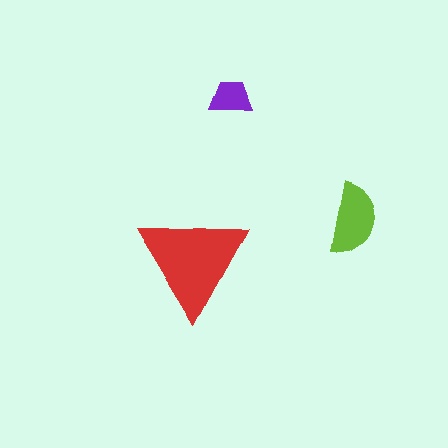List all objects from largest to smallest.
The red triangle, the lime semicircle, the purple trapezoid.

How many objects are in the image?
There are 3 objects in the image.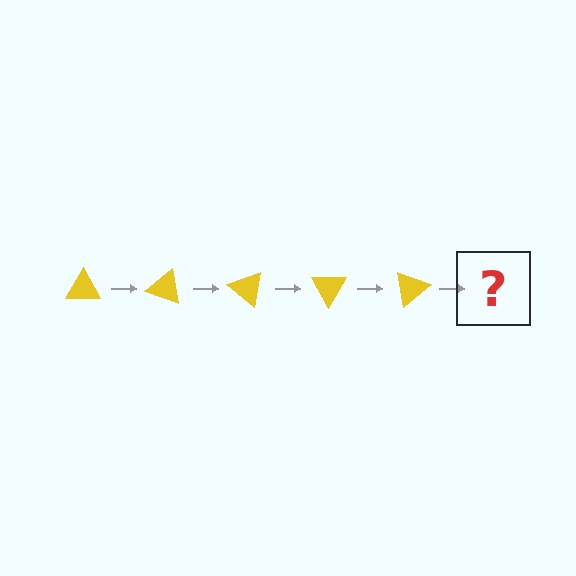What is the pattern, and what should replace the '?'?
The pattern is that the triangle rotates 20 degrees each step. The '?' should be a yellow triangle rotated 100 degrees.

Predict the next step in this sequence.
The next step is a yellow triangle rotated 100 degrees.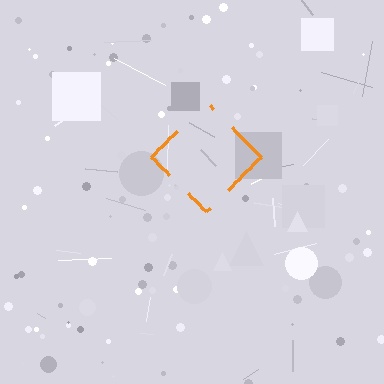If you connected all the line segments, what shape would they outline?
They would outline a diamond.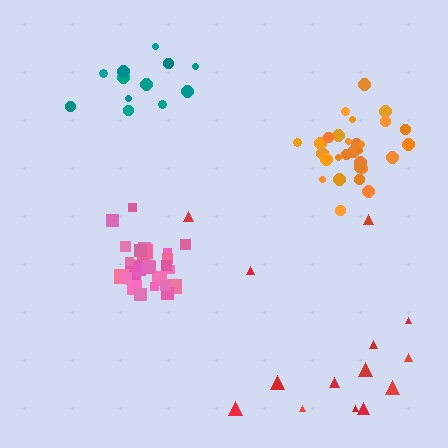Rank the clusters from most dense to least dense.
pink, orange, teal, red.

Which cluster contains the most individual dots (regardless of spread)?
Pink (29).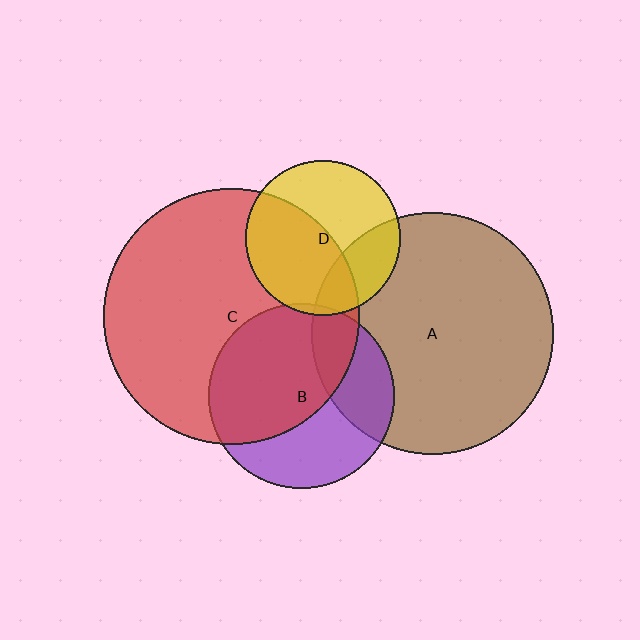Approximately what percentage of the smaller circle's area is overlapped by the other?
Approximately 25%.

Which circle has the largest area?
Circle C (red).